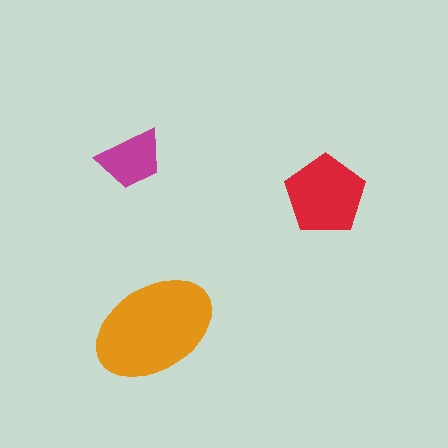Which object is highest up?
The magenta trapezoid is topmost.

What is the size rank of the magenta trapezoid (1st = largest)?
3rd.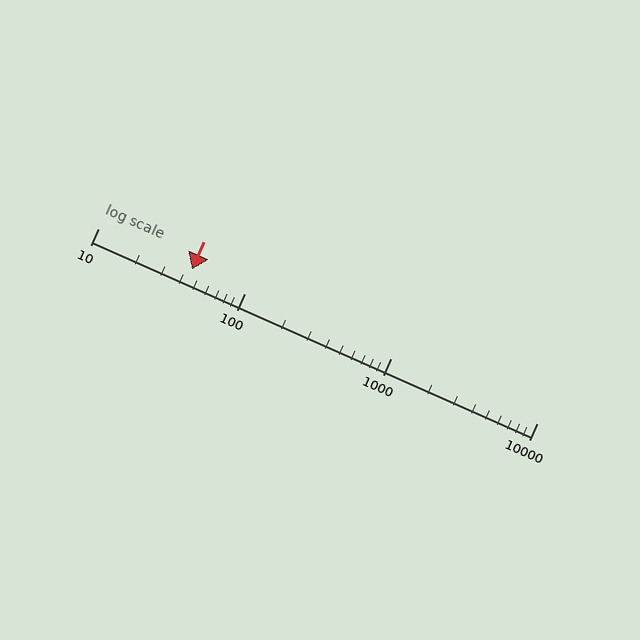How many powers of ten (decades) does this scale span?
The scale spans 3 decades, from 10 to 10000.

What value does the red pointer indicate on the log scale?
The pointer indicates approximately 44.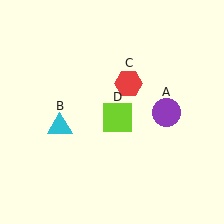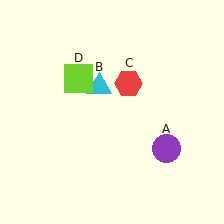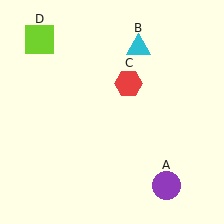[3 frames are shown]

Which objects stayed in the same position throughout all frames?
Red hexagon (object C) remained stationary.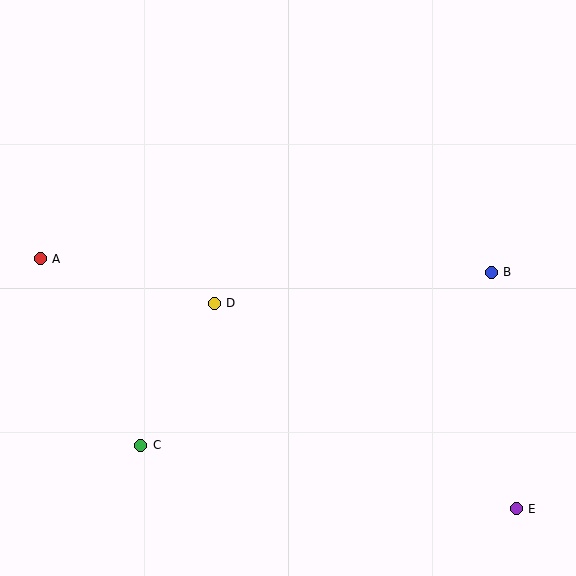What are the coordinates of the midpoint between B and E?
The midpoint between B and E is at (504, 391).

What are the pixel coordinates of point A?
Point A is at (40, 259).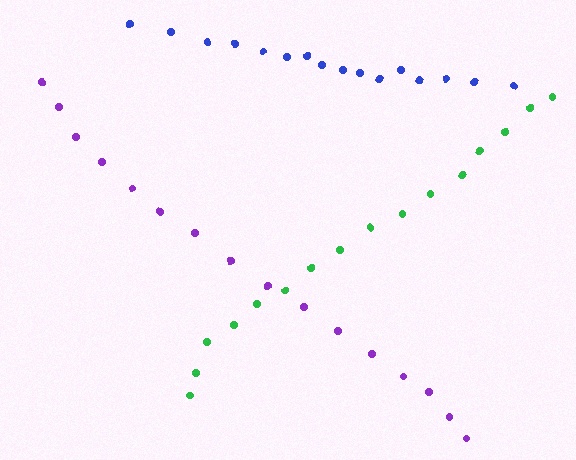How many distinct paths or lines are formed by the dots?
There are 3 distinct paths.